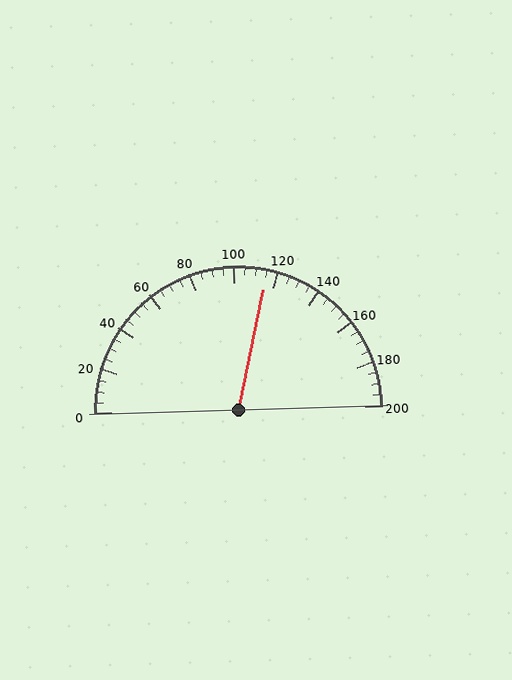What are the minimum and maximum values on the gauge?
The gauge ranges from 0 to 200.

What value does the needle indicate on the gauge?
The needle indicates approximately 115.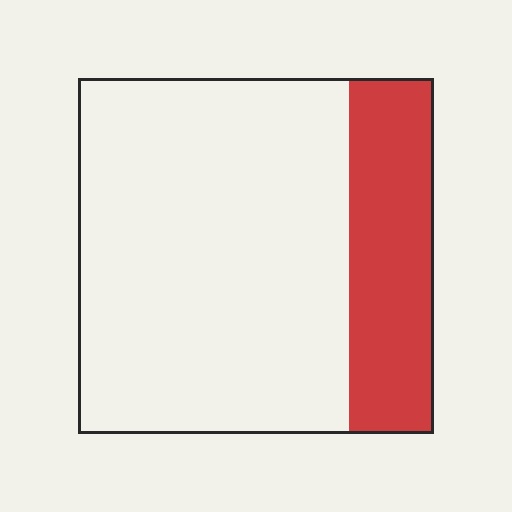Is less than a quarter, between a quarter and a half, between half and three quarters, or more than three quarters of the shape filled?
Less than a quarter.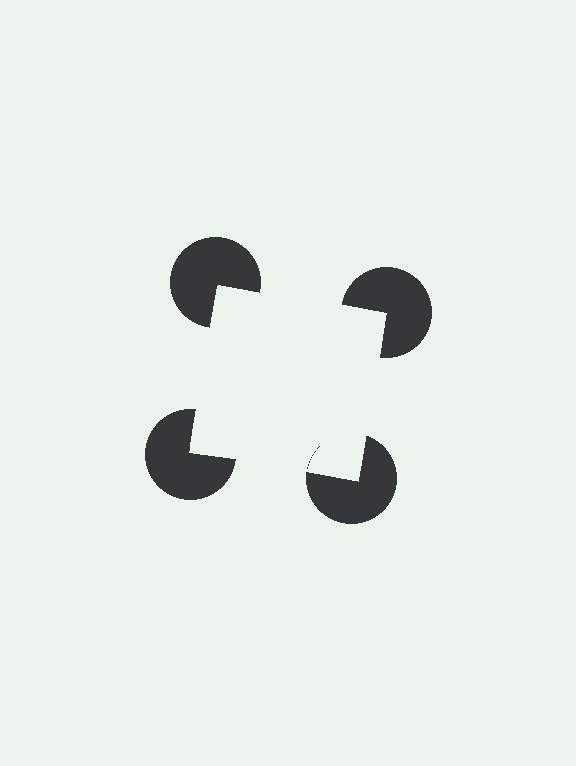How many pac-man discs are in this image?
There are 4 — one at each vertex of the illusory square.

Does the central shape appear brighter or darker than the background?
It typically appears slightly brighter than the background, even though no actual brightness change is drawn.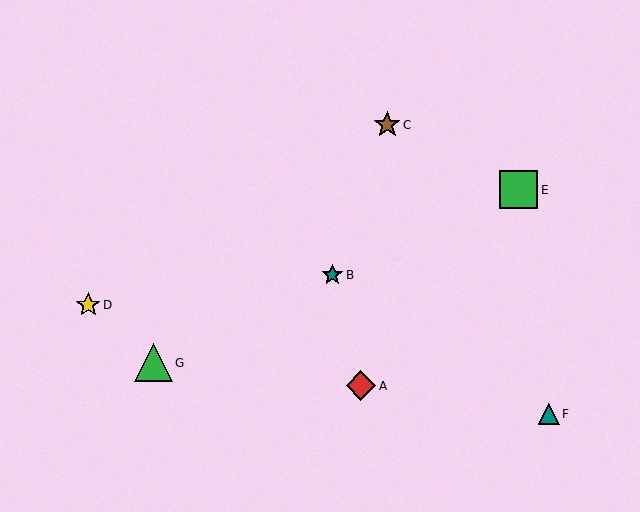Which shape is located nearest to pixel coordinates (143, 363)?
The green triangle (labeled G) at (153, 363) is nearest to that location.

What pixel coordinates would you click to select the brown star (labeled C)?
Click at (387, 125) to select the brown star C.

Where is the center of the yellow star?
The center of the yellow star is at (88, 305).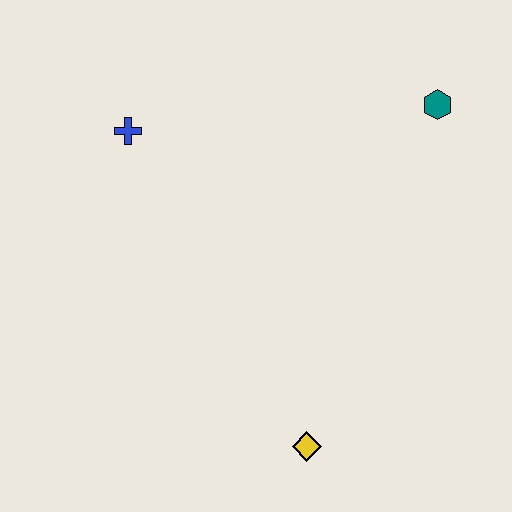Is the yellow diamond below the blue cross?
Yes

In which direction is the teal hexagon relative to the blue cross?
The teal hexagon is to the right of the blue cross.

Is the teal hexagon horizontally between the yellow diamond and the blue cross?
No